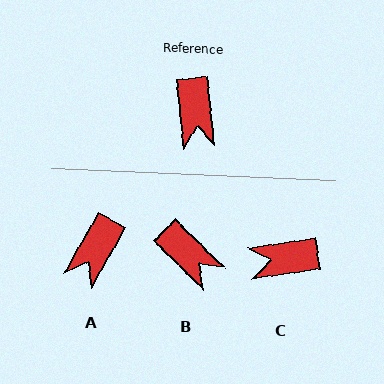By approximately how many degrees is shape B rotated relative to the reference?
Approximately 39 degrees counter-clockwise.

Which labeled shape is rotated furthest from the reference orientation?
C, about 88 degrees away.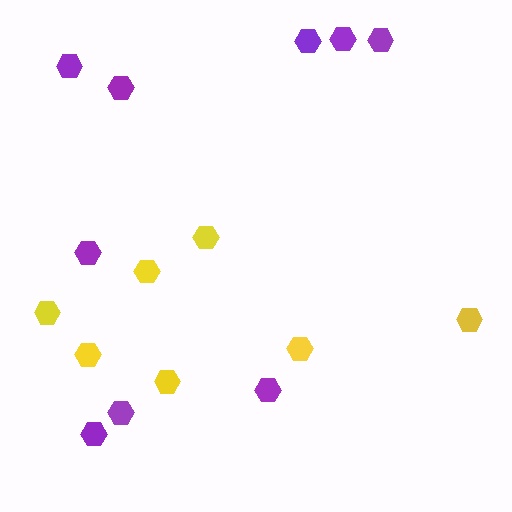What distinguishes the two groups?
There are 2 groups: one group of yellow hexagons (7) and one group of purple hexagons (9).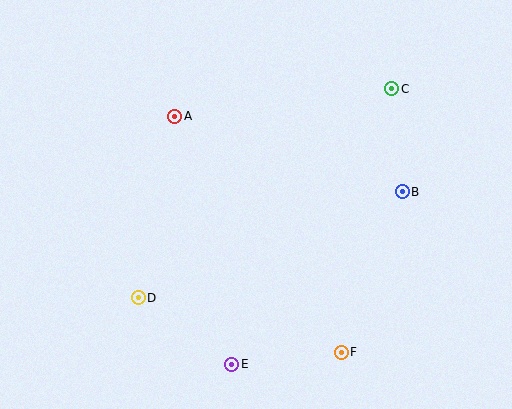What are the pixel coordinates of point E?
Point E is at (232, 364).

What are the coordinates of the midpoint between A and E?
The midpoint between A and E is at (203, 240).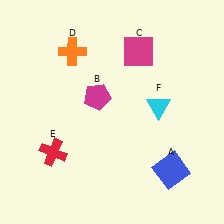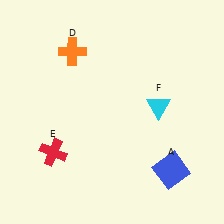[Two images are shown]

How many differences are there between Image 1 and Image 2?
There are 2 differences between the two images.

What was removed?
The magenta square (C), the magenta pentagon (B) were removed in Image 2.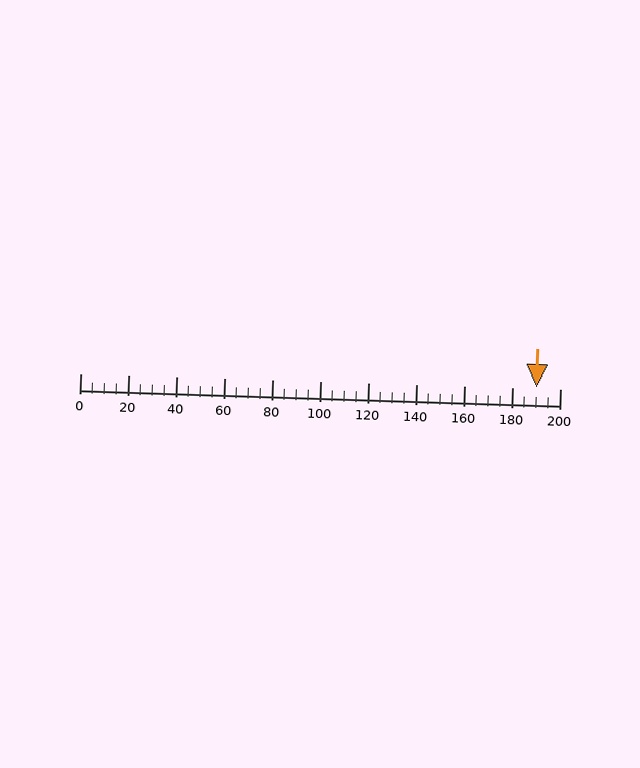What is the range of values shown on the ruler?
The ruler shows values from 0 to 200.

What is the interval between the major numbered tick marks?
The major tick marks are spaced 20 units apart.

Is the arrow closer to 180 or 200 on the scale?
The arrow is closer to 200.